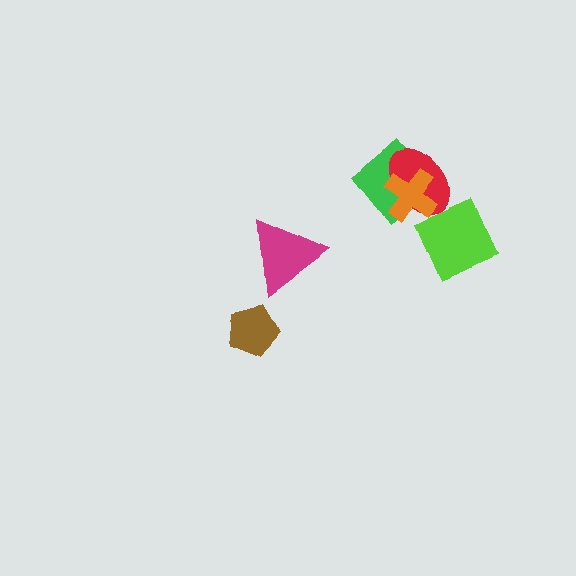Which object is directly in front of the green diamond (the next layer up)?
The red ellipse is directly in front of the green diamond.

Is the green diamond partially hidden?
Yes, it is partially covered by another shape.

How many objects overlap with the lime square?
0 objects overlap with the lime square.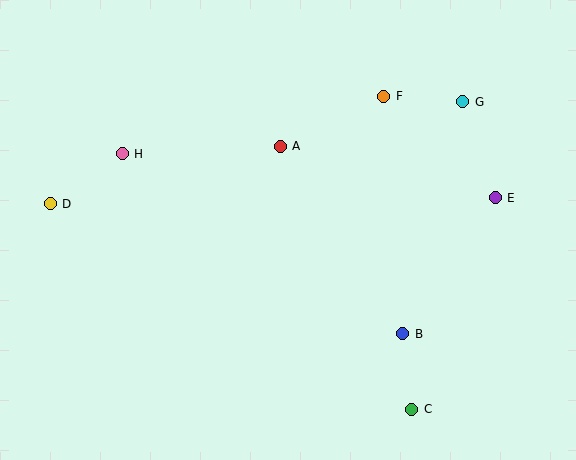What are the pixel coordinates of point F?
Point F is at (384, 96).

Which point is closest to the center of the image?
Point A at (280, 146) is closest to the center.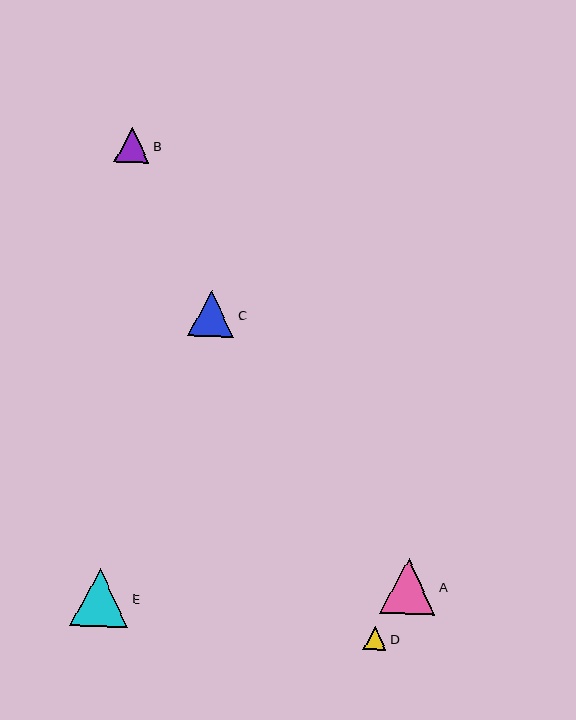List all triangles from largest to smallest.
From largest to smallest: E, A, C, B, D.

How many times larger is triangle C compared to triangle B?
Triangle C is approximately 1.3 times the size of triangle B.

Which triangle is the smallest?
Triangle D is the smallest with a size of approximately 23 pixels.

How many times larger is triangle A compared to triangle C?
Triangle A is approximately 1.2 times the size of triangle C.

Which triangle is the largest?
Triangle E is the largest with a size of approximately 58 pixels.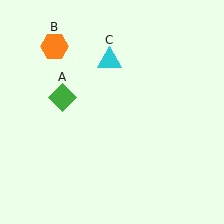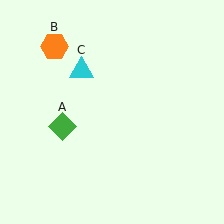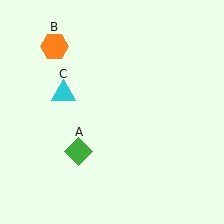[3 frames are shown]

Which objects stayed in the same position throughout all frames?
Orange hexagon (object B) remained stationary.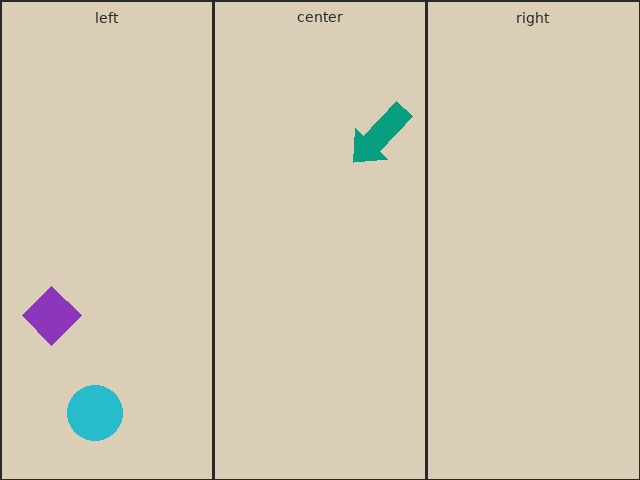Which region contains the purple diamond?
The left region.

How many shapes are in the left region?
2.